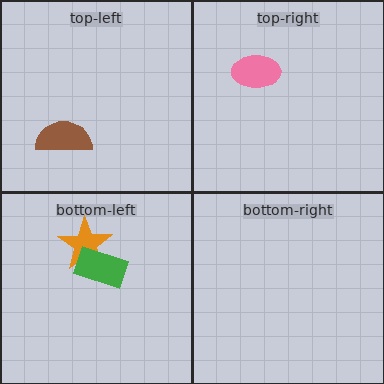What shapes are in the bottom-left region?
The orange star, the green rectangle.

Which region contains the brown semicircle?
The top-left region.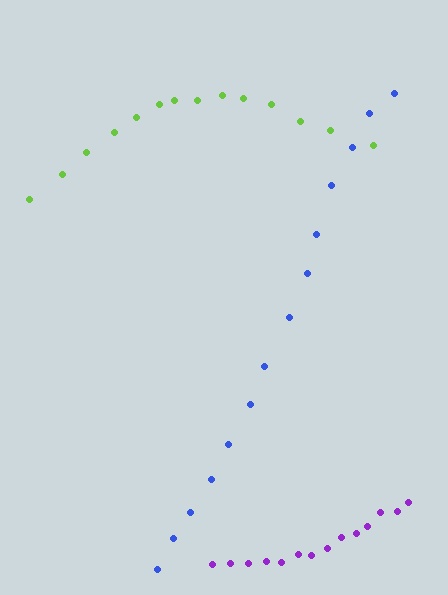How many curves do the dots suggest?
There are 3 distinct paths.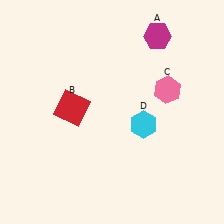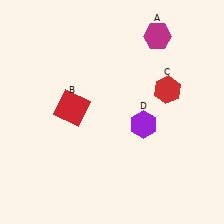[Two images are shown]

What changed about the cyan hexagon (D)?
In Image 1, D is cyan. In Image 2, it changed to purple.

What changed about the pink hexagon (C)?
In Image 1, C is pink. In Image 2, it changed to red.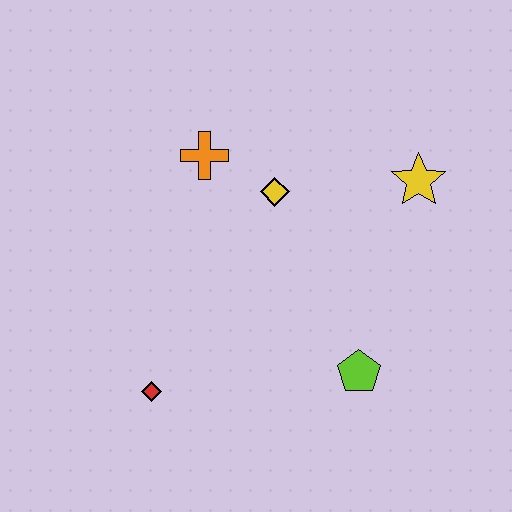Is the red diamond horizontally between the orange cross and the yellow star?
No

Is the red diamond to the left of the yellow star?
Yes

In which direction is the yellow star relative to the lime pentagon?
The yellow star is above the lime pentagon.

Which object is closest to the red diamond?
The lime pentagon is closest to the red diamond.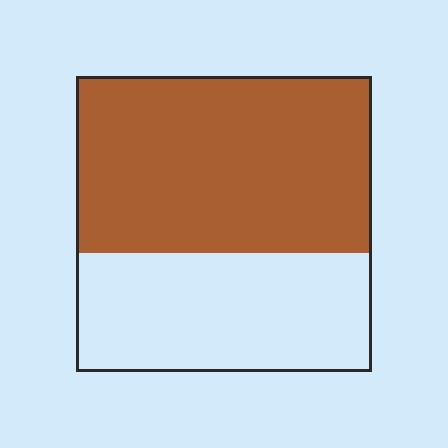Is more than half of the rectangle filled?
Yes.